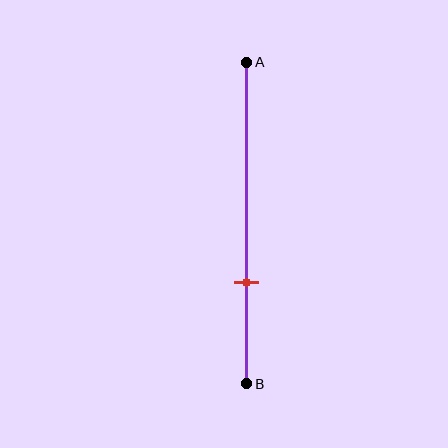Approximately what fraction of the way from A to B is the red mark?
The red mark is approximately 70% of the way from A to B.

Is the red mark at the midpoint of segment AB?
No, the mark is at about 70% from A, not at the 50% midpoint.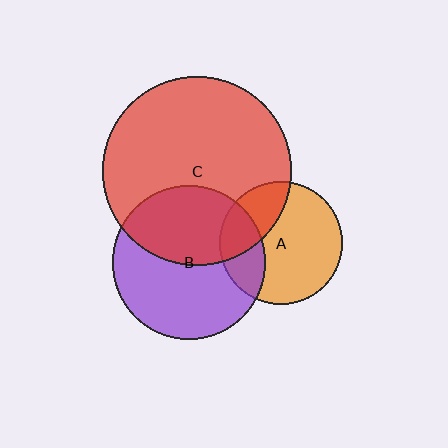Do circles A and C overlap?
Yes.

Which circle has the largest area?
Circle C (red).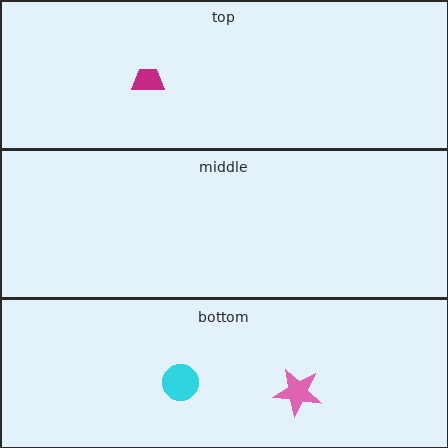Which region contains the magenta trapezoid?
The top region.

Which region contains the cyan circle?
The bottom region.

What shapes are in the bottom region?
The pink star, the cyan circle.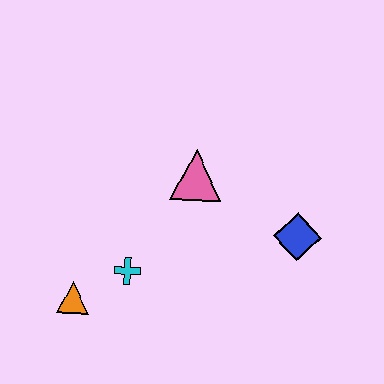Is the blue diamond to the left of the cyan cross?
No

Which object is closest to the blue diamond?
The pink triangle is closest to the blue diamond.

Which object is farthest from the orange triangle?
The blue diamond is farthest from the orange triangle.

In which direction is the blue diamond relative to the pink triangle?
The blue diamond is to the right of the pink triangle.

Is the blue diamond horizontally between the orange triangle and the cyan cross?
No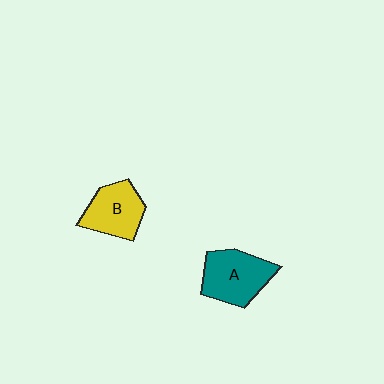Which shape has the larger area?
Shape A (teal).